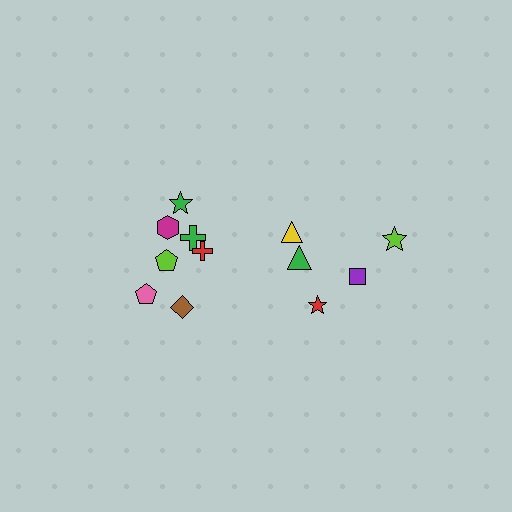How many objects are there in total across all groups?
There are 12 objects.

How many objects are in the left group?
There are 7 objects.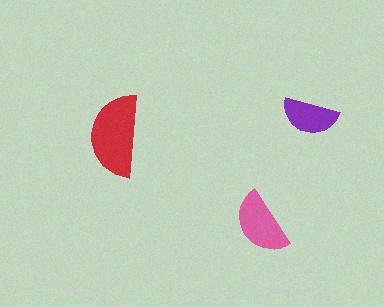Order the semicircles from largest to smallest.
the red one, the pink one, the purple one.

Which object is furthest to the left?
The red semicircle is leftmost.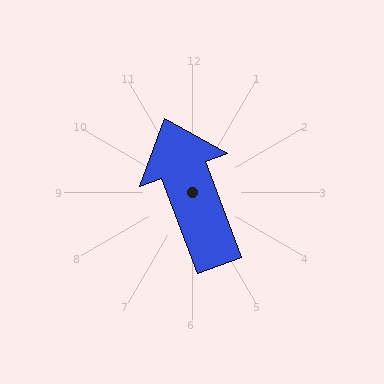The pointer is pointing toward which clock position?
Roughly 11 o'clock.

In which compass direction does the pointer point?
North.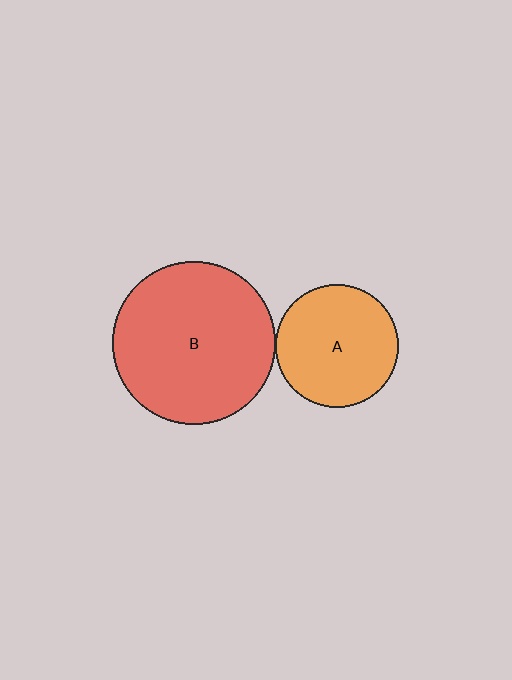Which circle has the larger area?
Circle B (red).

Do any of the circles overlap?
No, none of the circles overlap.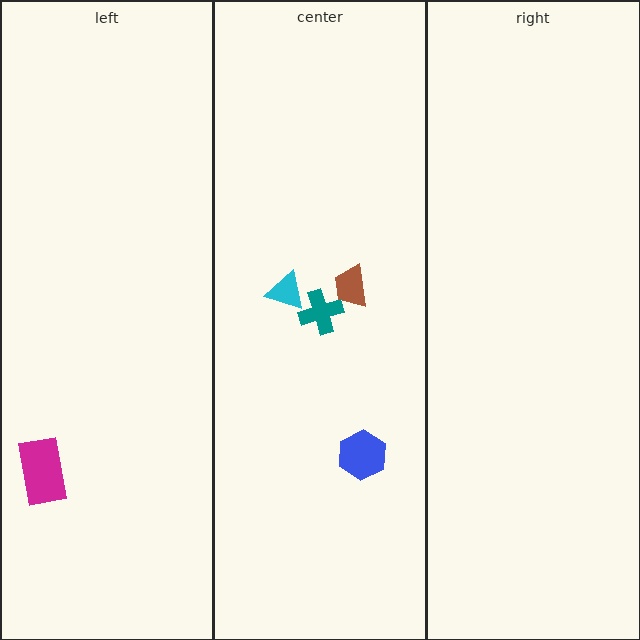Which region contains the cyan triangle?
The center region.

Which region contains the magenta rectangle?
The left region.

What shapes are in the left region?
The magenta rectangle.